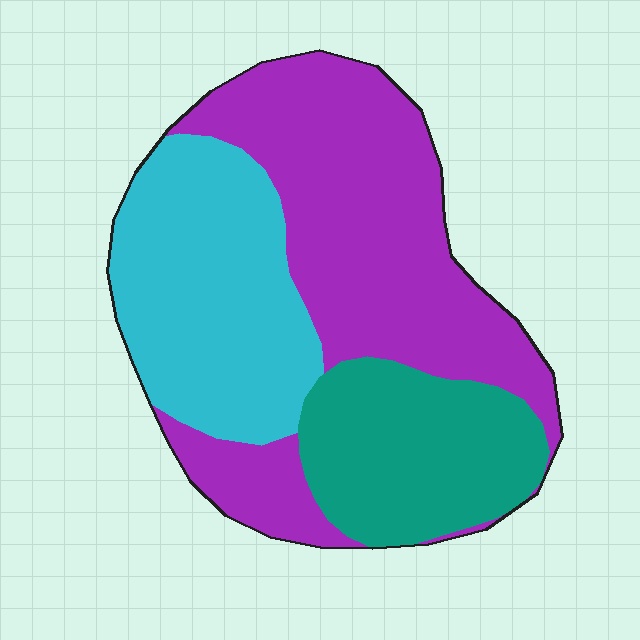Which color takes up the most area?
Purple, at roughly 45%.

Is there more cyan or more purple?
Purple.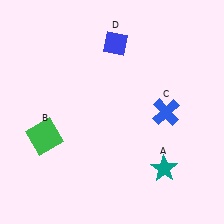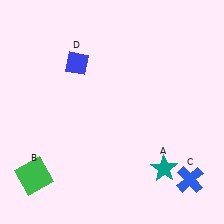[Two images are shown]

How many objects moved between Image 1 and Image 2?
3 objects moved between the two images.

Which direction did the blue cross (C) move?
The blue cross (C) moved down.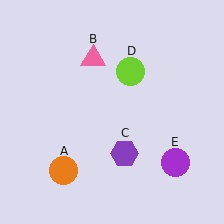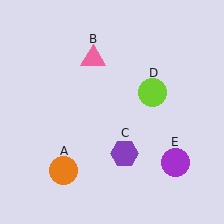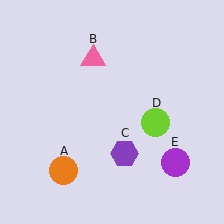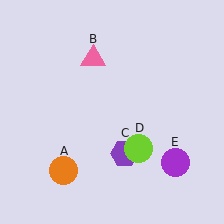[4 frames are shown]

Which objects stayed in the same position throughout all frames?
Orange circle (object A) and pink triangle (object B) and purple hexagon (object C) and purple circle (object E) remained stationary.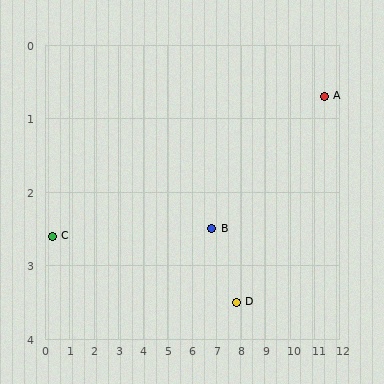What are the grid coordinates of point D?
Point D is at approximately (7.8, 3.5).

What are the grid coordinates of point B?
Point B is at approximately (6.8, 2.5).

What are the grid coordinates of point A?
Point A is at approximately (11.4, 0.7).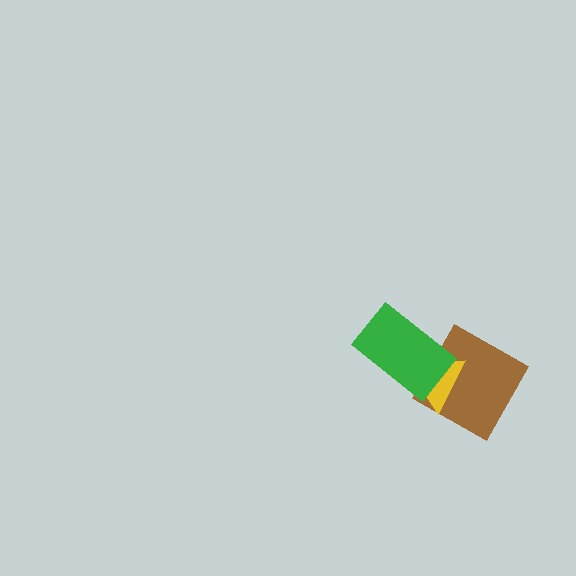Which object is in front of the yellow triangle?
The green rectangle is in front of the yellow triangle.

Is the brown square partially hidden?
Yes, it is partially covered by another shape.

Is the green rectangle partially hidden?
No, no other shape covers it.